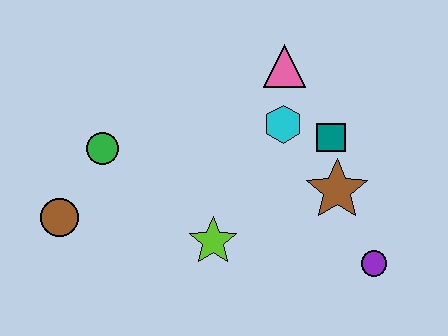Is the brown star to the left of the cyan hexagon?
No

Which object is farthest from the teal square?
The brown circle is farthest from the teal square.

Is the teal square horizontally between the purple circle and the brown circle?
Yes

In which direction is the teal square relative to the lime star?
The teal square is to the right of the lime star.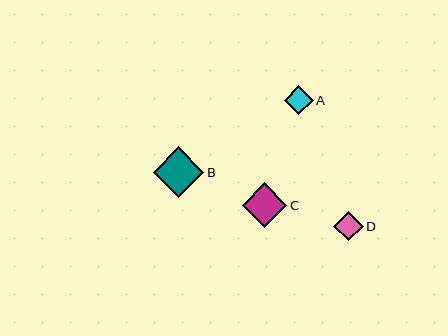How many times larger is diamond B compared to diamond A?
Diamond B is approximately 1.8 times the size of diamond A.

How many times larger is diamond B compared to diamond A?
Diamond B is approximately 1.8 times the size of diamond A.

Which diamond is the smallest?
Diamond A is the smallest with a size of approximately 29 pixels.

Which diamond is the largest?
Diamond B is the largest with a size of approximately 50 pixels.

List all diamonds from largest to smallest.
From largest to smallest: B, C, D, A.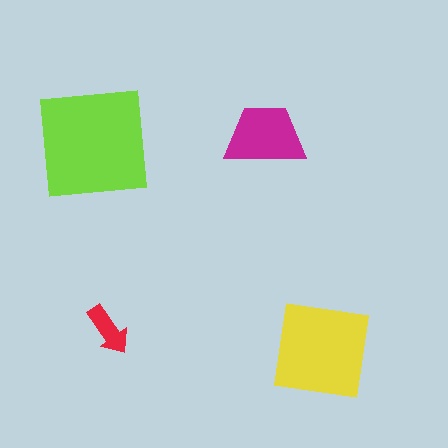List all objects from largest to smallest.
The lime square, the yellow square, the magenta trapezoid, the red arrow.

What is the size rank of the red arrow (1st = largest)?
4th.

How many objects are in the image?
There are 4 objects in the image.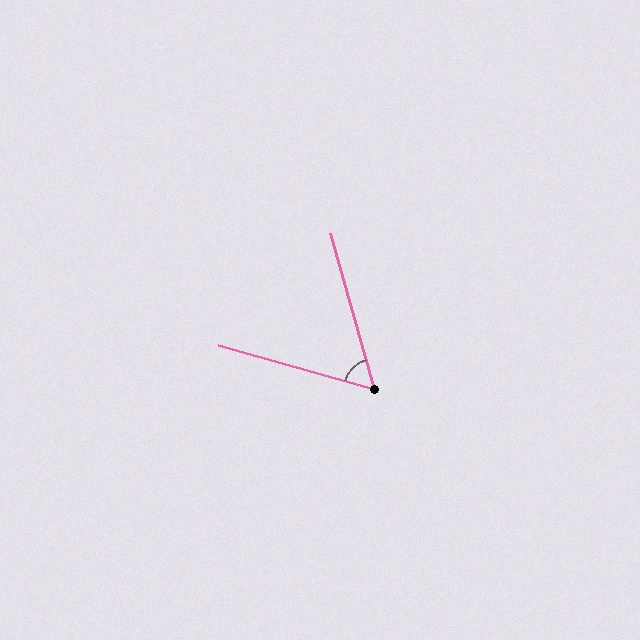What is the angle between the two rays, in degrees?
Approximately 59 degrees.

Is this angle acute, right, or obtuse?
It is acute.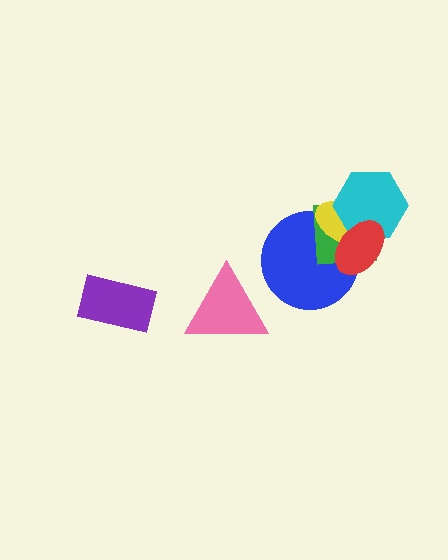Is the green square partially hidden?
Yes, it is partially covered by another shape.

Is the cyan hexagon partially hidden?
Yes, it is partially covered by another shape.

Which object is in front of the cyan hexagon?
The red ellipse is in front of the cyan hexagon.